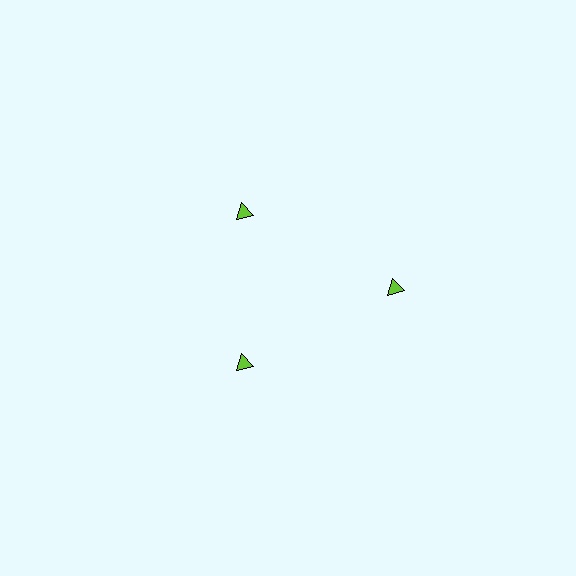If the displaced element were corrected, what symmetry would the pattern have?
It would have 3-fold rotational symmetry — the pattern would map onto itself every 120 degrees.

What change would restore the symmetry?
The symmetry would be restored by moving it inward, back onto the ring so that all 3 triangles sit at equal angles and equal distance from the center.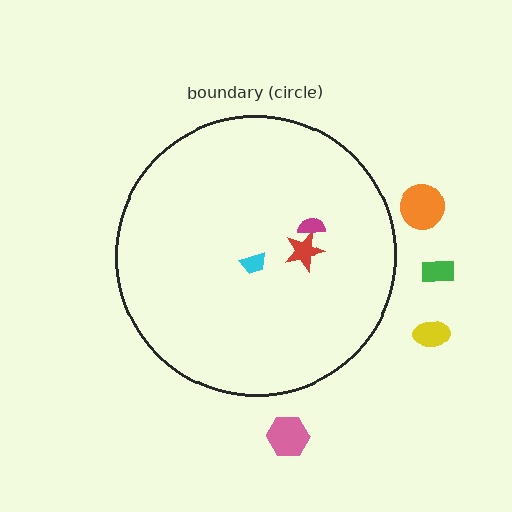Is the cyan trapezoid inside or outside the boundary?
Inside.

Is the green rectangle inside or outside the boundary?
Outside.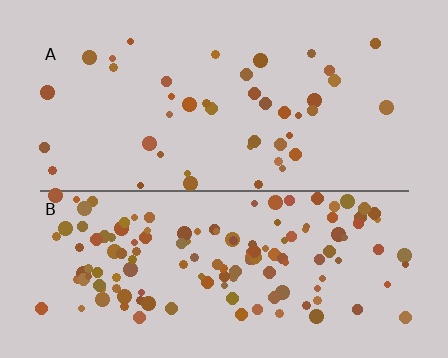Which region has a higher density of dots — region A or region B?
B (the bottom).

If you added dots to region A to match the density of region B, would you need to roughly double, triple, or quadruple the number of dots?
Approximately triple.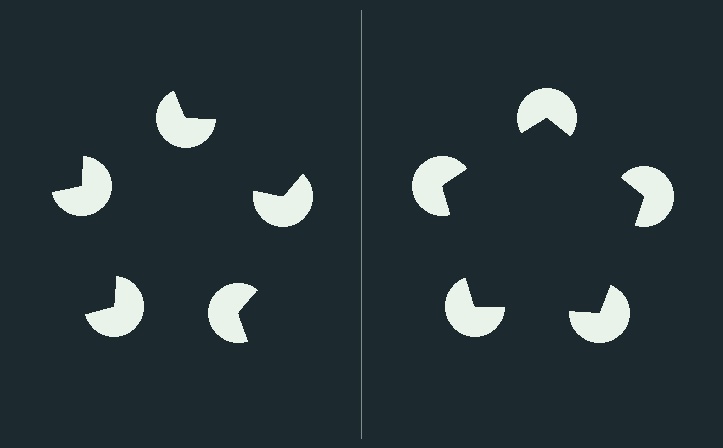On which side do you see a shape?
An illusory pentagon appears on the right side. On the left side the wedge cuts are rotated, so no coherent shape forms.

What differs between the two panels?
The pac-man discs are positioned identically on both sides; only the wedge orientations differ. On the right they align to a pentagon; on the left they are misaligned.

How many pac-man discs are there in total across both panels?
10 — 5 on each side.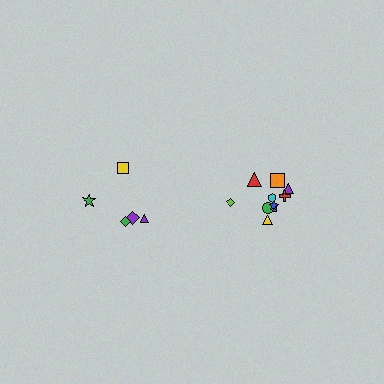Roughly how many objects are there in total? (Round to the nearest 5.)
Roughly 15 objects in total.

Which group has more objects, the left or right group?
The right group.